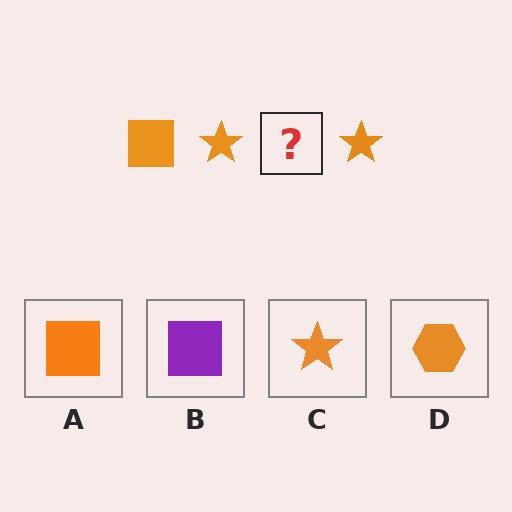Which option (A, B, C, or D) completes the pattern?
A.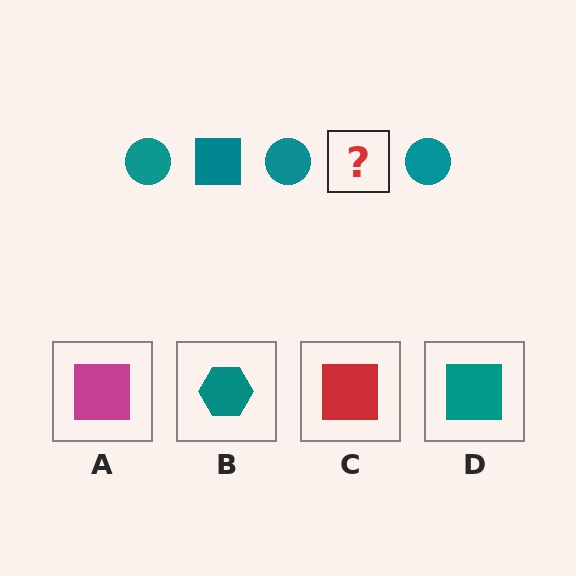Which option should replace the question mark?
Option D.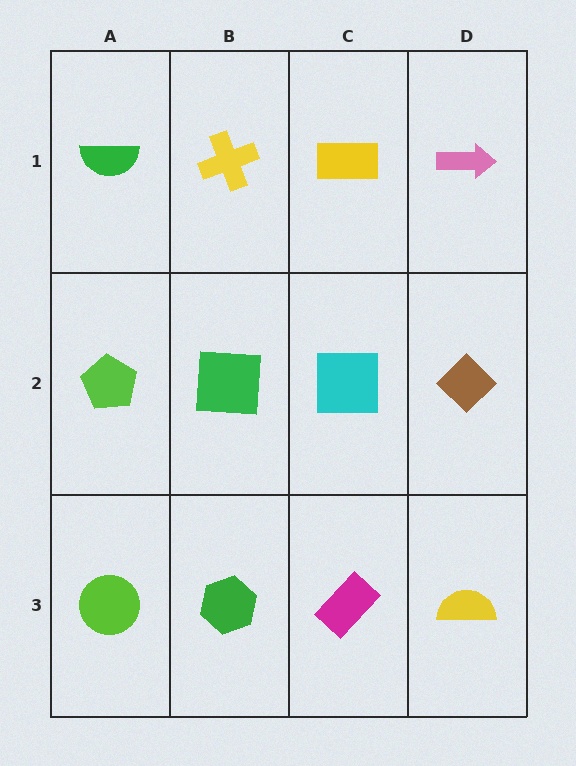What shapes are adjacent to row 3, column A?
A lime pentagon (row 2, column A), a green hexagon (row 3, column B).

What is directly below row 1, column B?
A green square.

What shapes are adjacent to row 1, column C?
A cyan square (row 2, column C), a yellow cross (row 1, column B), a pink arrow (row 1, column D).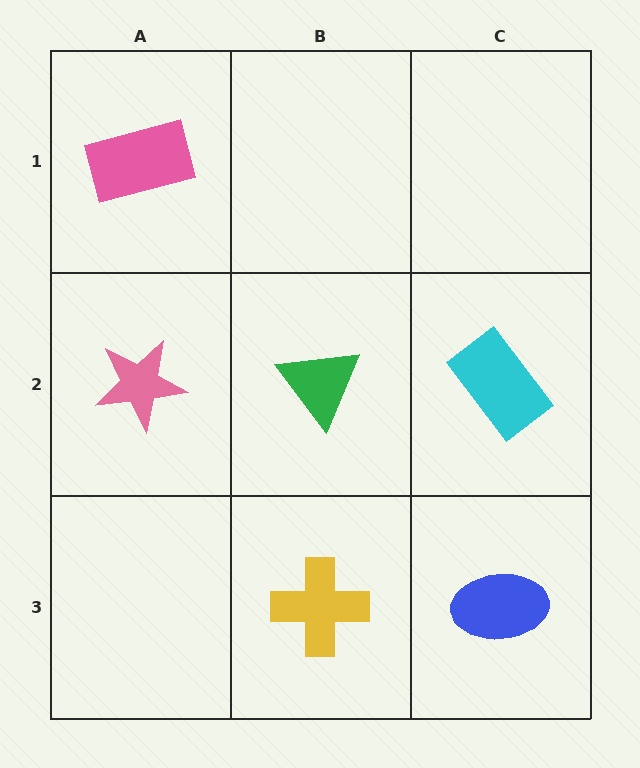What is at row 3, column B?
A yellow cross.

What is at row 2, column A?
A pink star.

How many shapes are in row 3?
2 shapes.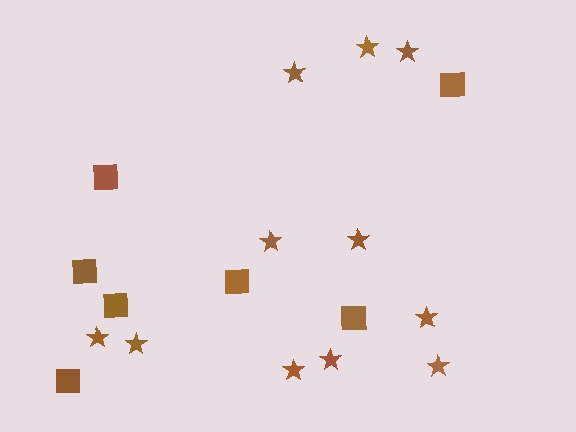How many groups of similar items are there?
There are 2 groups: one group of stars (11) and one group of squares (7).